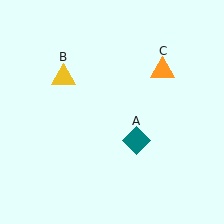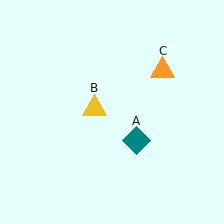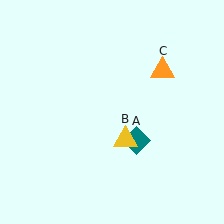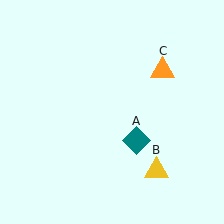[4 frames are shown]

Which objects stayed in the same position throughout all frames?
Teal diamond (object A) and orange triangle (object C) remained stationary.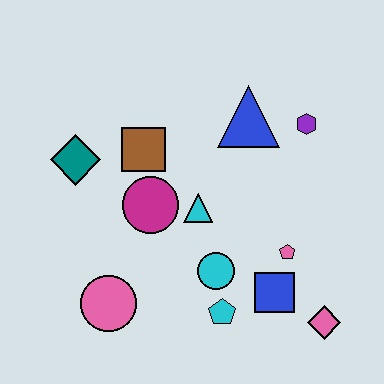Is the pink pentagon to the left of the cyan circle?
No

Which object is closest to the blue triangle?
The purple hexagon is closest to the blue triangle.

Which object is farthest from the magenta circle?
The pink diamond is farthest from the magenta circle.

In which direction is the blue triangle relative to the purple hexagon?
The blue triangle is to the left of the purple hexagon.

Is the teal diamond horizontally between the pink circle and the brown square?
No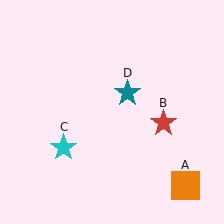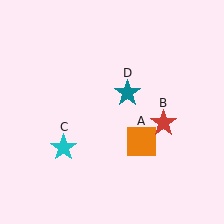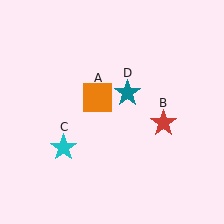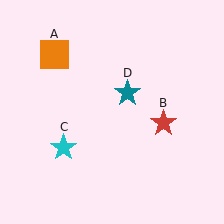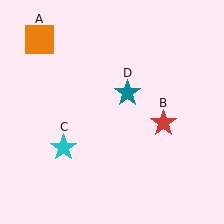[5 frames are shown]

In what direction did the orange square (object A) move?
The orange square (object A) moved up and to the left.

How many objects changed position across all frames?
1 object changed position: orange square (object A).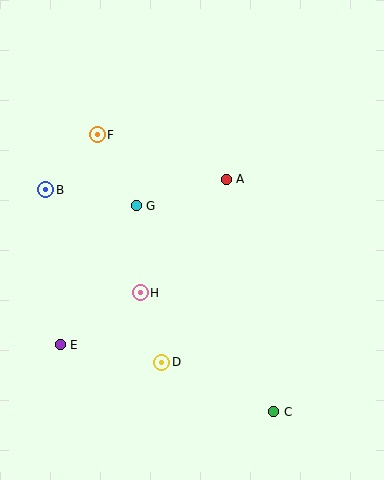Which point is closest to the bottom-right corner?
Point C is closest to the bottom-right corner.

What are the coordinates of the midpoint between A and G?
The midpoint between A and G is at (181, 192).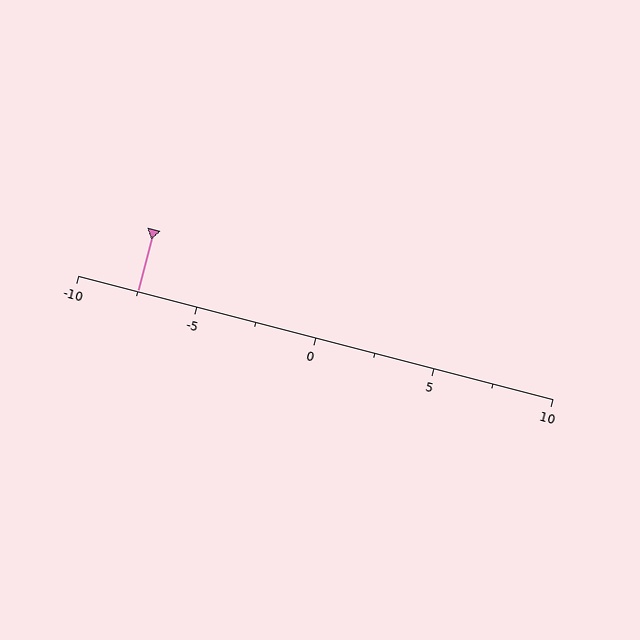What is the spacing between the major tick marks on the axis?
The major ticks are spaced 5 apart.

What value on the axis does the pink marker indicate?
The marker indicates approximately -7.5.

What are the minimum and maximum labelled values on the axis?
The axis runs from -10 to 10.